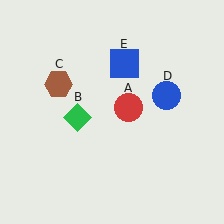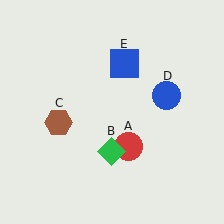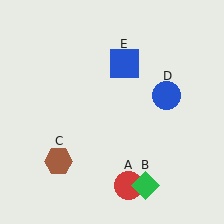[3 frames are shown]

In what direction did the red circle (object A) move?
The red circle (object A) moved down.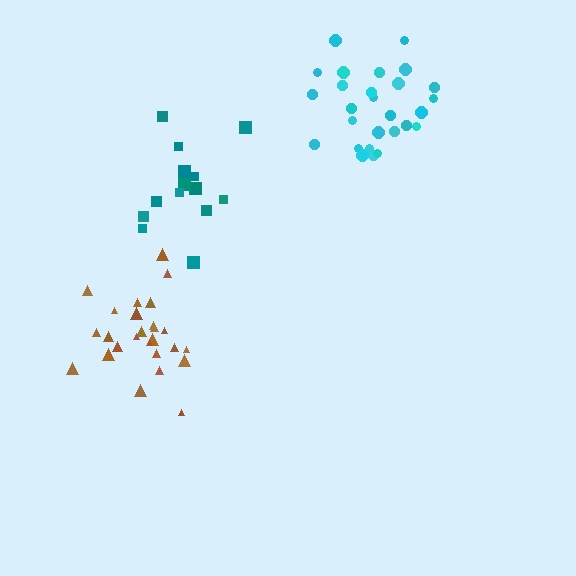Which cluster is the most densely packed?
Brown.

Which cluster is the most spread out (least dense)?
Teal.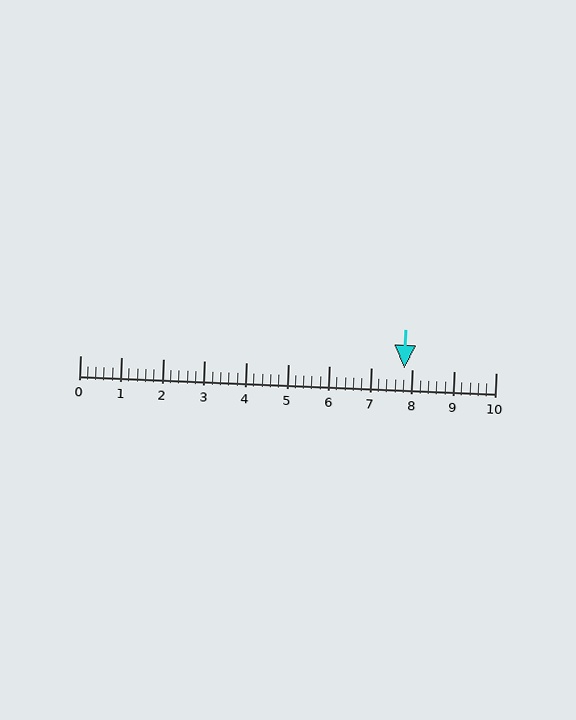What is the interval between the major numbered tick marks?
The major tick marks are spaced 1 units apart.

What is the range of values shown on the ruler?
The ruler shows values from 0 to 10.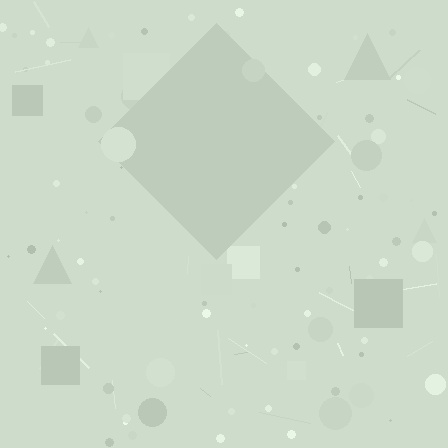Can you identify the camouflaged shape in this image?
The camouflaged shape is a diamond.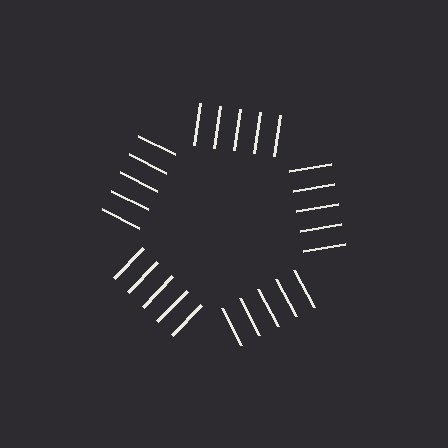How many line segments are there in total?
25 — 5 along each of the 5 edges.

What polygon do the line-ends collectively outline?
An illusory pentagon — the line segments terminate on its edges but no continuous stroke is drawn.